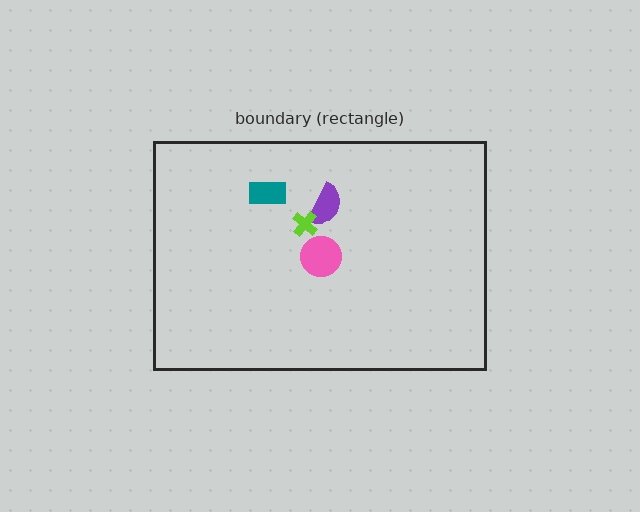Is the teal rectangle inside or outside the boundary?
Inside.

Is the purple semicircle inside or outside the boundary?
Inside.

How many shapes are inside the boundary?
4 inside, 0 outside.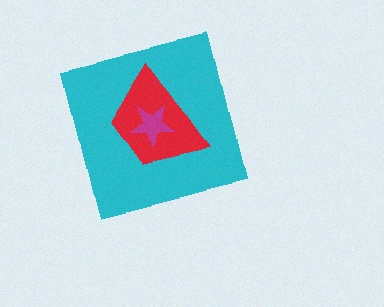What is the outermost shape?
The cyan square.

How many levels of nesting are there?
3.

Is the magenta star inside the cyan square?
Yes.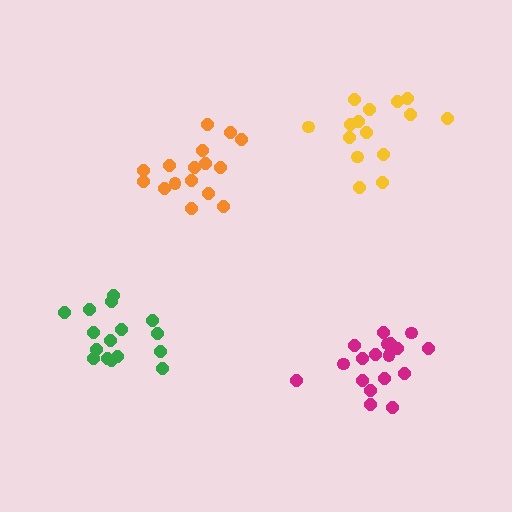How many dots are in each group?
Group 1: 15 dots, Group 2: 16 dots, Group 3: 16 dots, Group 4: 18 dots (65 total).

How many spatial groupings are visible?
There are 4 spatial groupings.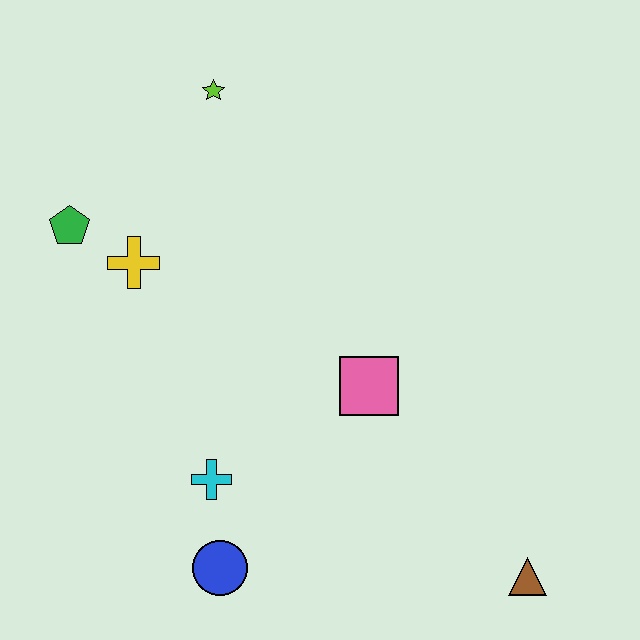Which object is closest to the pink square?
The cyan cross is closest to the pink square.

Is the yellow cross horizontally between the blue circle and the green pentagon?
Yes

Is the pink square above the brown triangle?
Yes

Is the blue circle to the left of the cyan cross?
No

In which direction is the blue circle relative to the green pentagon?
The blue circle is below the green pentagon.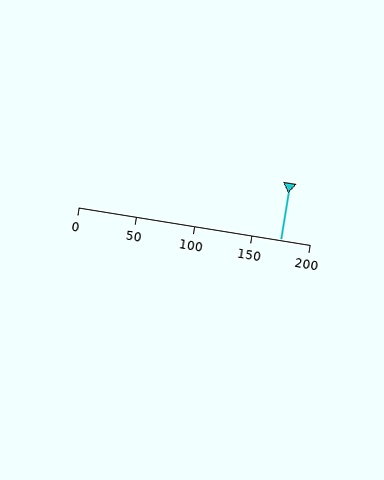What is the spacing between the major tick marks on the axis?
The major ticks are spaced 50 apart.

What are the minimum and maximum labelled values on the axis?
The axis runs from 0 to 200.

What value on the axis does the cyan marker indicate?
The marker indicates approximately 175.